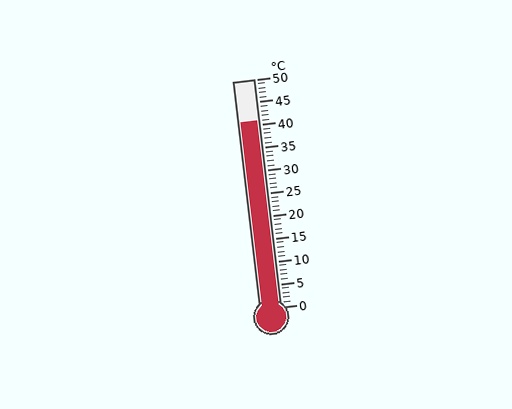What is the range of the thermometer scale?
The thermometer scale ranges from 0°C to 50°C.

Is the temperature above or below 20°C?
The temperature is above 20°C.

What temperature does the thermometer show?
The thermometer shows approximately 41°C.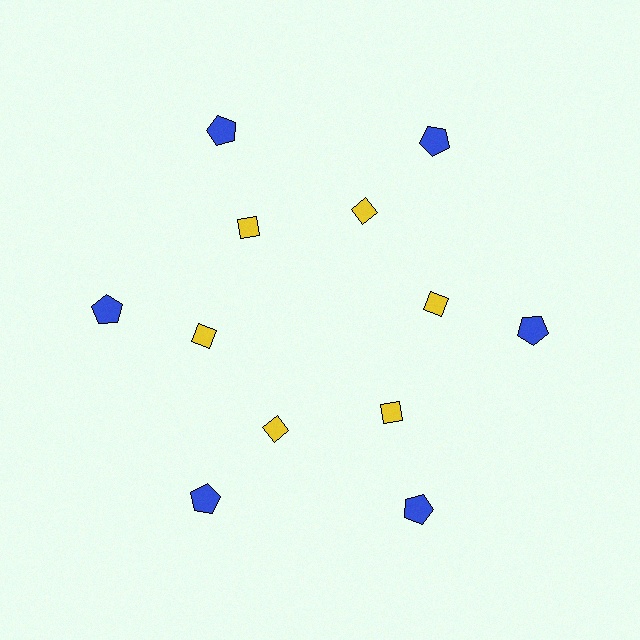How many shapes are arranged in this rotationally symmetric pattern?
There are 12 shapes, arranged in 6 groups of 2.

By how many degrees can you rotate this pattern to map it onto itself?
The pattern maps onto itself every 60 degrees of rotation.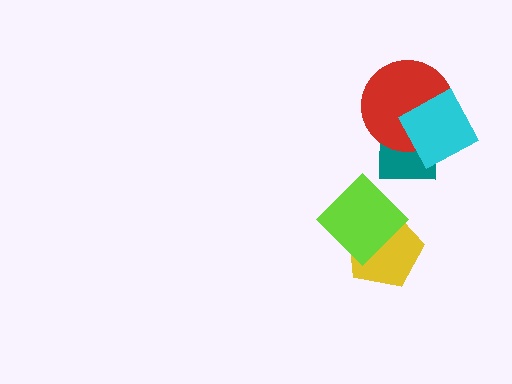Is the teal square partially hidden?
Yes, it is partially covered by another shape.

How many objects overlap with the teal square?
2 objects overlap with the teal square.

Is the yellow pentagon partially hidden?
Yes, it is partially covered by another shape.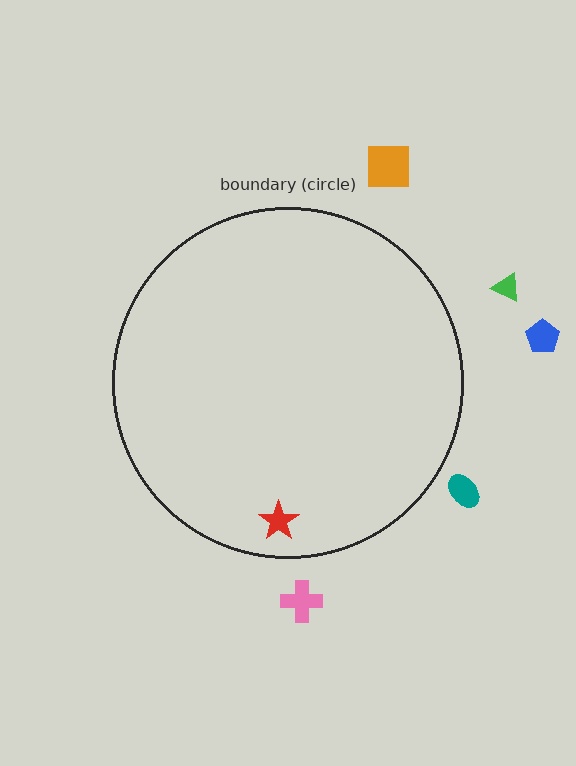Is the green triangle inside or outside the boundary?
Outside.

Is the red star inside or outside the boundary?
Inside.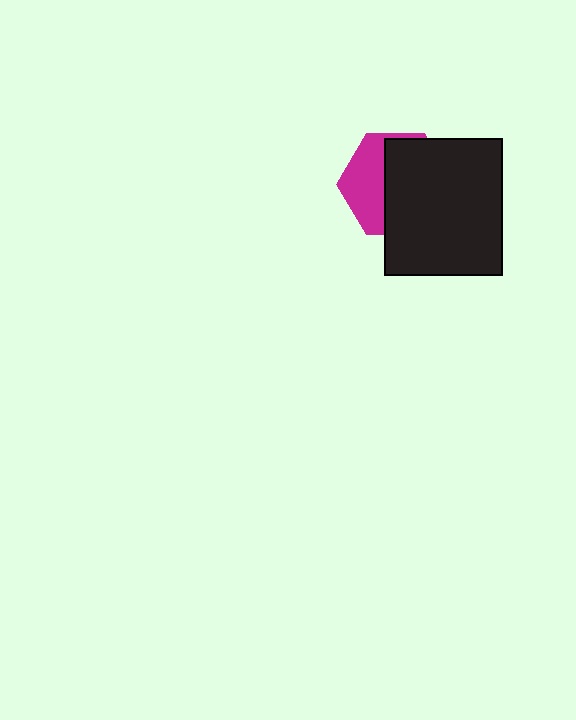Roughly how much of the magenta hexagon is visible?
A small part of it is visible (roughly 39%).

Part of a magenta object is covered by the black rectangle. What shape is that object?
It is a hexagon.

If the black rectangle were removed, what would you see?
You would see the complete magenta hexagon.